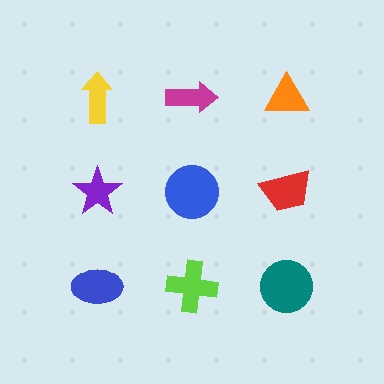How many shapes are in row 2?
3 shapes.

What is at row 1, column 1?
A yellow arrow.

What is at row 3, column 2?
A lime cross.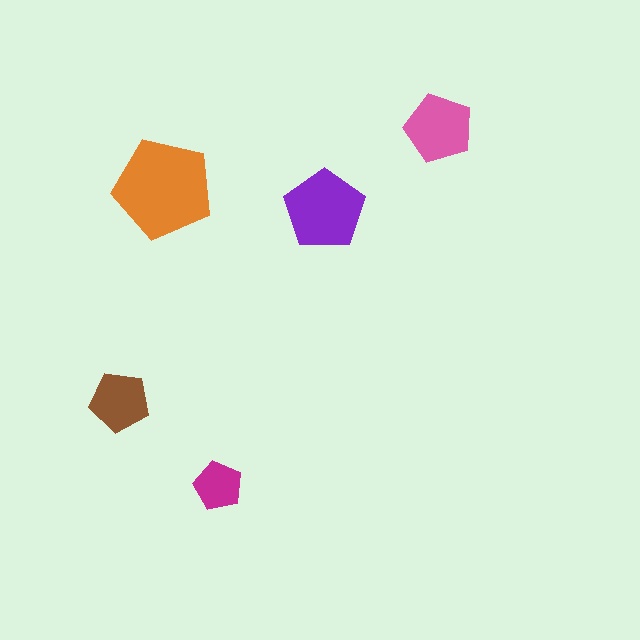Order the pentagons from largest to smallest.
the orange one, the purple one, the pink one, the brown one, the magenta one.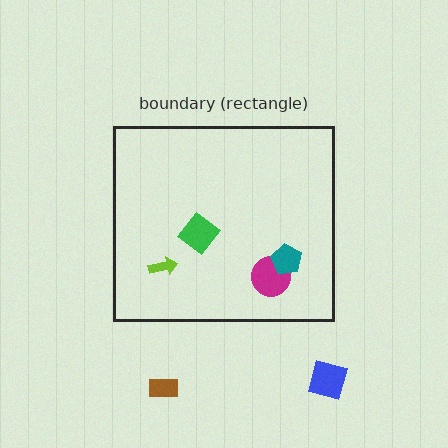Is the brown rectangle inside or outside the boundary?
Outside.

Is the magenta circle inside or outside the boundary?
Inside.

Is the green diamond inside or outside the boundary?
Inside.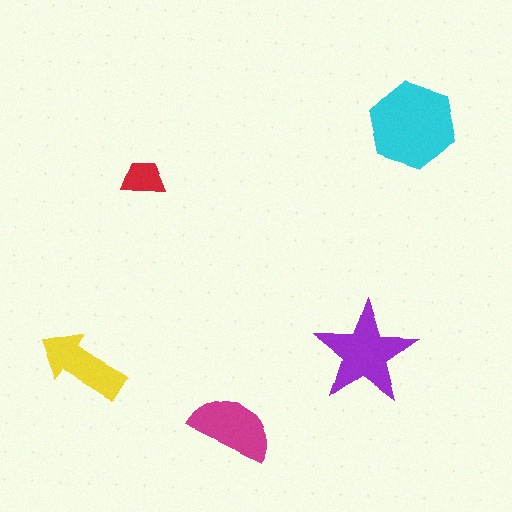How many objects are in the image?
There are 5 objects in the image.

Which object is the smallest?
The red trapezoid.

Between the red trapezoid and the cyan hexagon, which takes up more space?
The cyan hexagon.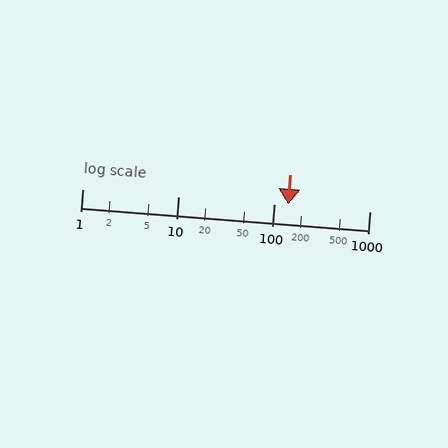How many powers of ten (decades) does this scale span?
The scale spans 3 decades, from 1 to 1000.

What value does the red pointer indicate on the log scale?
The pointer indicates approximately 140.